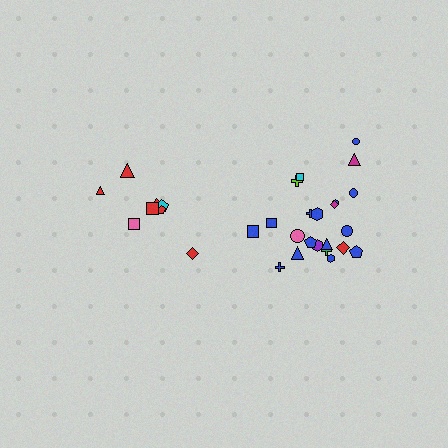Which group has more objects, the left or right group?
The right group.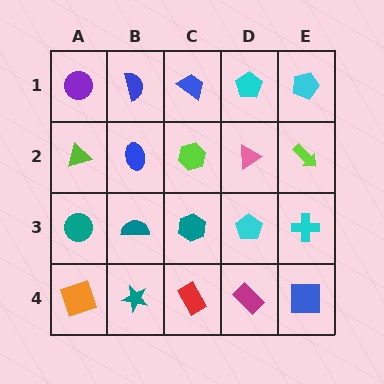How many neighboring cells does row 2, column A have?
3.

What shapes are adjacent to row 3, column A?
A lime triangle (row 2, column A), an orange square (row 4, column A), a teal semicircle (row 3, column B).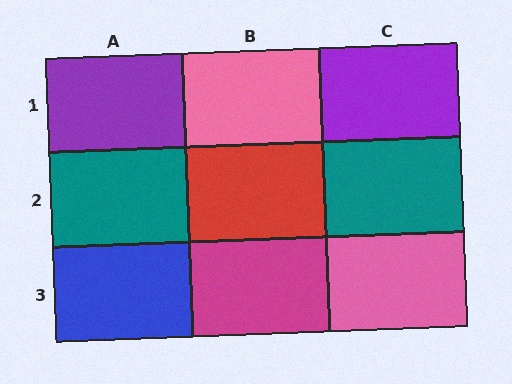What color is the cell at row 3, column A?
Blue.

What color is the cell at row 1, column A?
Purple.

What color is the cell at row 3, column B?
Magenta.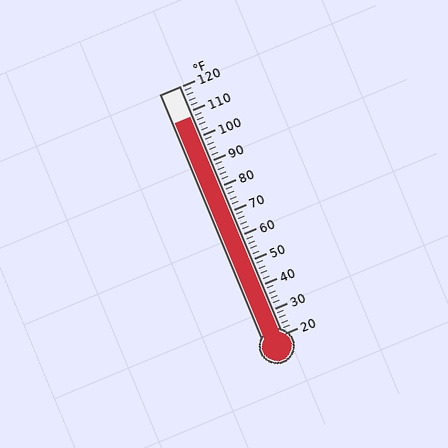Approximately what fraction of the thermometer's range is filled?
The thermometer is filled to approximately 90% of its range.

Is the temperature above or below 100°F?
The temperature is above 100°F.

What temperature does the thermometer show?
The thermometer shows approximately 108°F.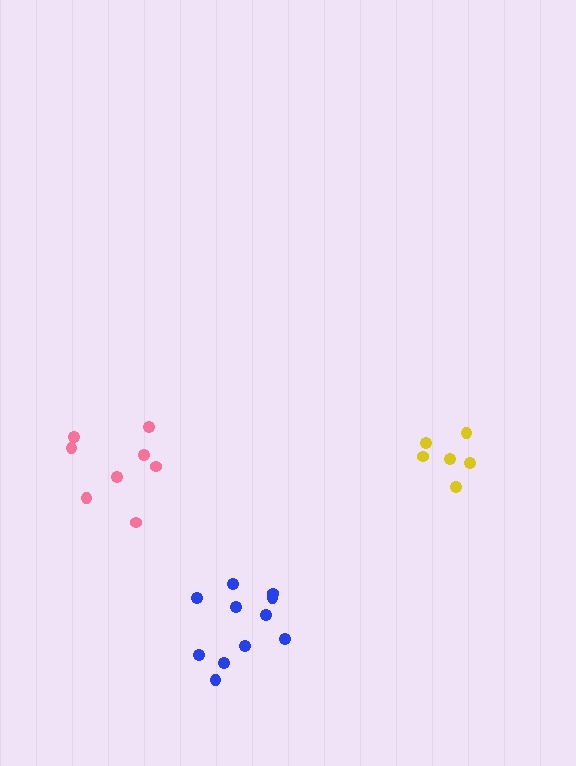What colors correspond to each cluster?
The clusters are colored: yellow, blue, pink.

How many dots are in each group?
Group 1: 6 dots, Group 2: 11 dots, Group 3: 8 dots (25 total).